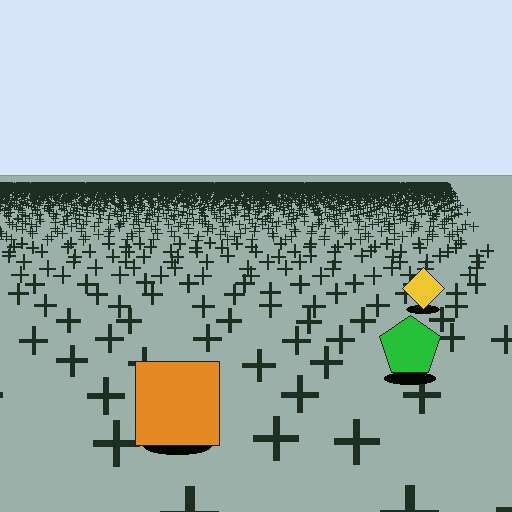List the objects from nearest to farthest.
From nearest to farthest: the orange square, the green pentagon, the yellow diamond.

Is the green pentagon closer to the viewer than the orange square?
No. The orange square is closer — you can tell from the texture gradient: the ground texture is coarser near it.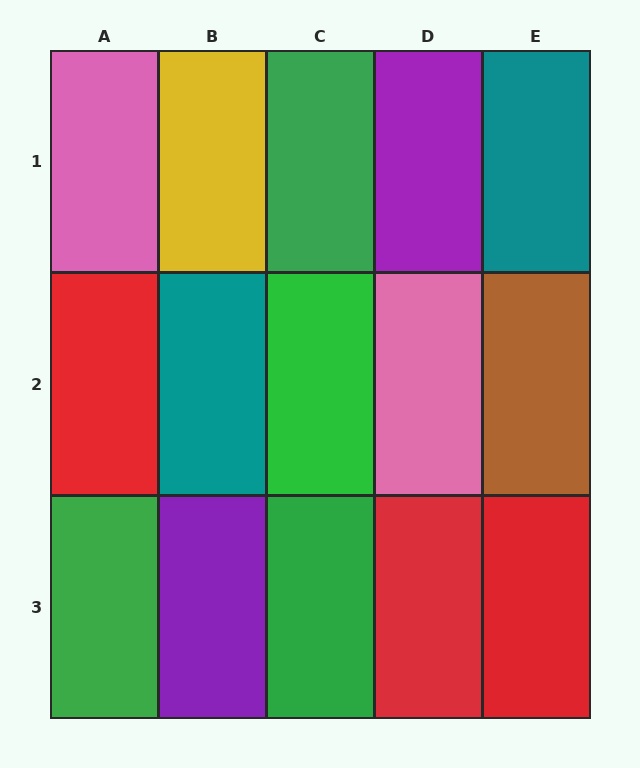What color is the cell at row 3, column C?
Green.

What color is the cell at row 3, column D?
Red.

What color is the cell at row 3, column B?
Purple.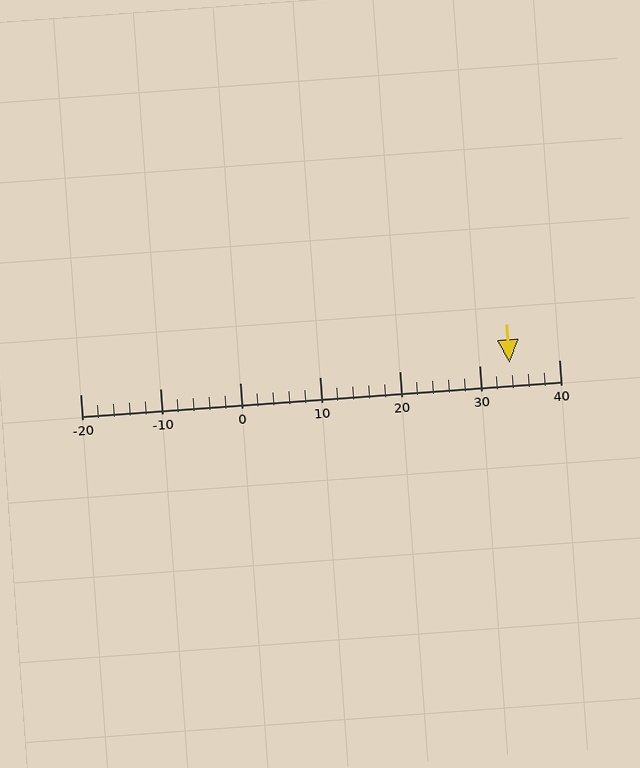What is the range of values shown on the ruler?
The ruler shows values from -20 to 40.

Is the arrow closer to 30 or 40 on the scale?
The arrow is closer to 30.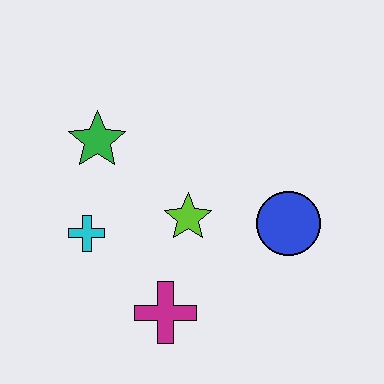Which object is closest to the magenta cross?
The lime star is closest to the magenta cross.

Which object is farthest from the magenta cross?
The green star is farthest from the magenta cross.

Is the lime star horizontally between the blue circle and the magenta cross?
Yes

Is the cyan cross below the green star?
Yes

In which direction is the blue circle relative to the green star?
The blue circle is to the right of the green star.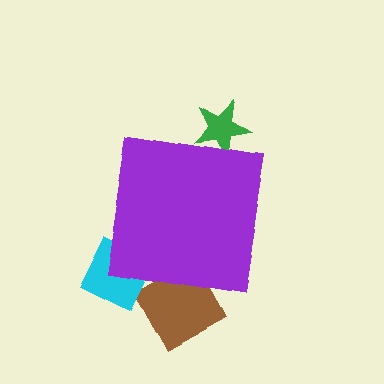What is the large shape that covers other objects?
A purple square.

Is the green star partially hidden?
Yes, the green star is partially hidden behind the purple square.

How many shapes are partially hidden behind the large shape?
3 shapes are partially hidden.